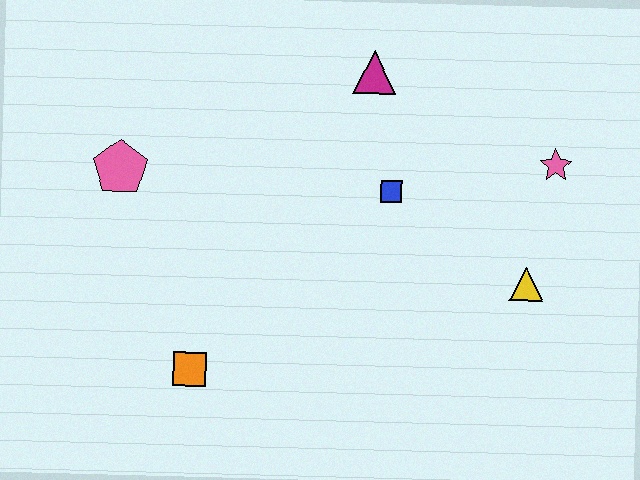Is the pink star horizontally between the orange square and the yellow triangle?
No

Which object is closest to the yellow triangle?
The pink star is closest to the yellow triangle.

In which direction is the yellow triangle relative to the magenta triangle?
The yellow triangle is below the magenta triangle.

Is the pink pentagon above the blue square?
Yes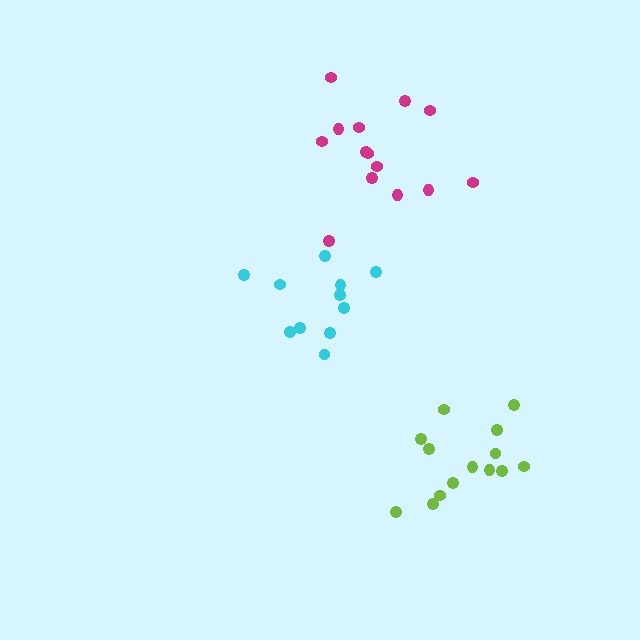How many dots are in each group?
Group 1: 11 dots, Group 2: 14 dots, Group 3: 14 dots (39 total).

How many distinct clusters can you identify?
There are 3 distinct clusters.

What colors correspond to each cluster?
The clusters are colored: cyan, lime, magenta.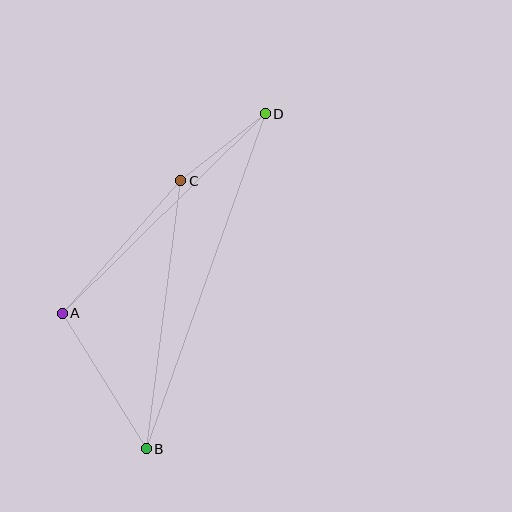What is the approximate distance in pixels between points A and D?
The distance between A and D is approximately 285 pixels.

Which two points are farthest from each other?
Points B and D are farthest from each other.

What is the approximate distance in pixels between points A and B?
The distance between A and B is approximately 160 pixels.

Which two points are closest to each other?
Points C and D are closest to each other.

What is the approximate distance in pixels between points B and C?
The distance between B and C is approximately 271 pixels.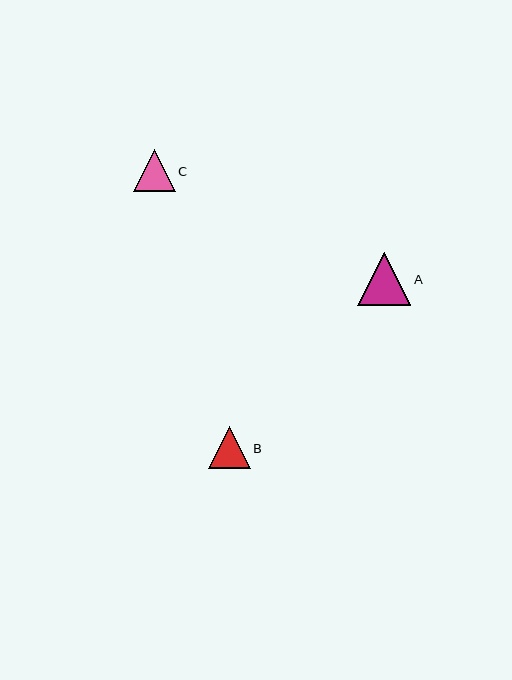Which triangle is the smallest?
Triangle B is the smallest with a size of approximately 41 pixels.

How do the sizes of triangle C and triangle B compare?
Triangle C and triangle B are approximately the same size.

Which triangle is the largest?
Triangle A is the largest with a size of approximately 53 pixels.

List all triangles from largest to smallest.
From largest to smallest: A, C, B.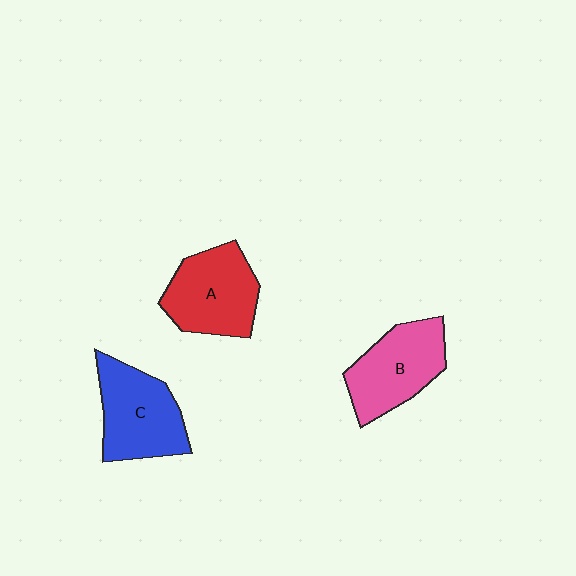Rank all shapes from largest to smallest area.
From largest to smallest: C (blue), A (red), B (pink).